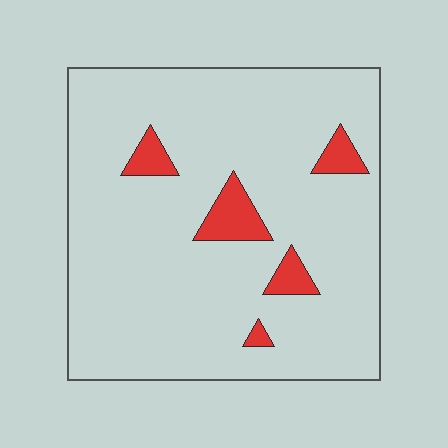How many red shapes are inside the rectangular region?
5.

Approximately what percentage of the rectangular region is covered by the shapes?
Approximately 10%.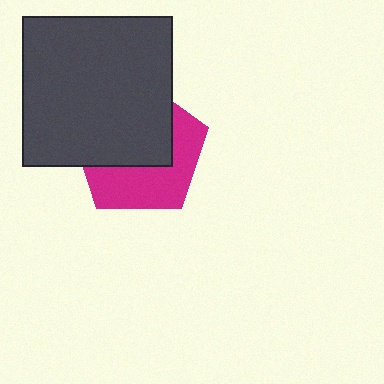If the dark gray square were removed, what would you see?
You would see the complete magenta pentagon.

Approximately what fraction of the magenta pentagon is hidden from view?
Roughly 54% of the magenta pentagon is hidden behind the dark gray square.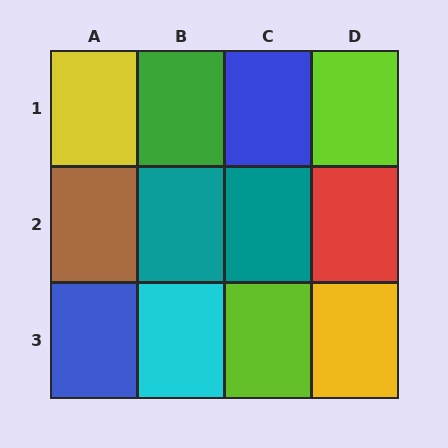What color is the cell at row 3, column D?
Yellow.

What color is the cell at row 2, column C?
Teal.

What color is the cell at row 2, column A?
Brown.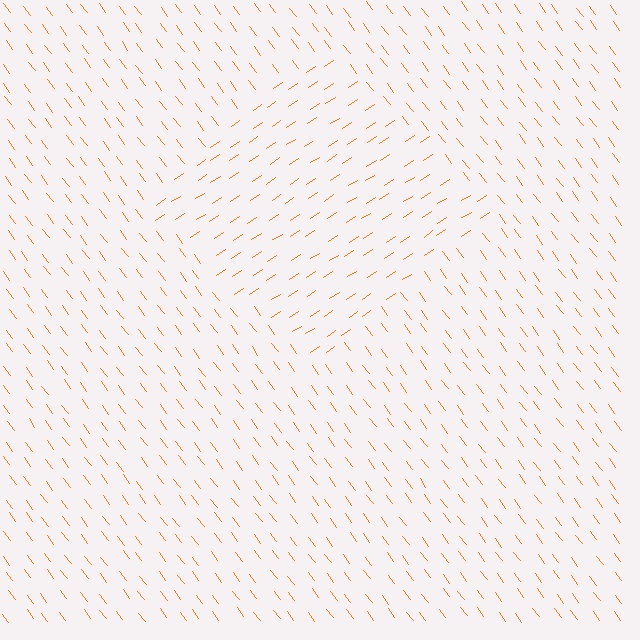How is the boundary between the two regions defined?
The boundary is defined purely by a change in line orientation (approximately 86 degrees difference). All lines are the same color and thickness.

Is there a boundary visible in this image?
Yes, there is a texture boundary formed by a change in line orientation.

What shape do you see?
I see a diamond.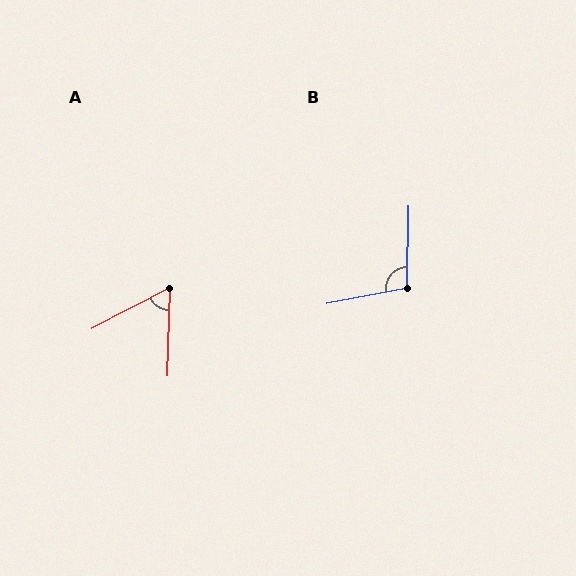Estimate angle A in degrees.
Approximately 61 degrees.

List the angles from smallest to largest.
A (61°), B (102°).